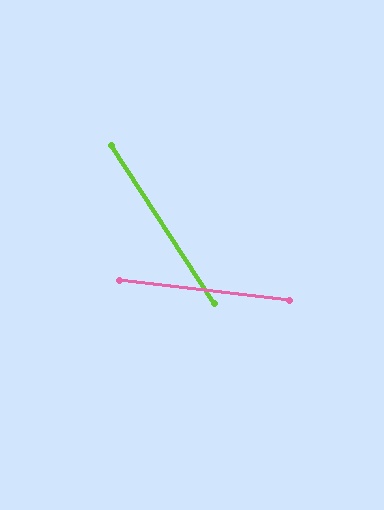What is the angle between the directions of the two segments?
Approximately 50 degrees.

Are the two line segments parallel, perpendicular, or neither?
Neither parallel nor perpendicular — they differ by about 50°.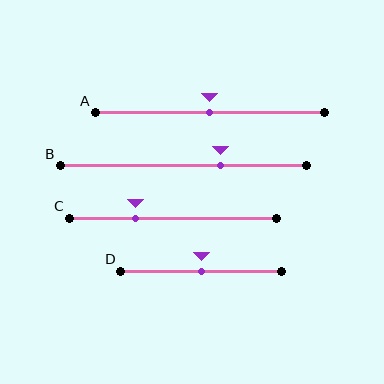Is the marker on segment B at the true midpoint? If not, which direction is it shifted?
No, the marker on segment B is shifted to the right by about 15% of the segment length.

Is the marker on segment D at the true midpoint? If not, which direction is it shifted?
Yes, the marker on segment D is at the true midpoint.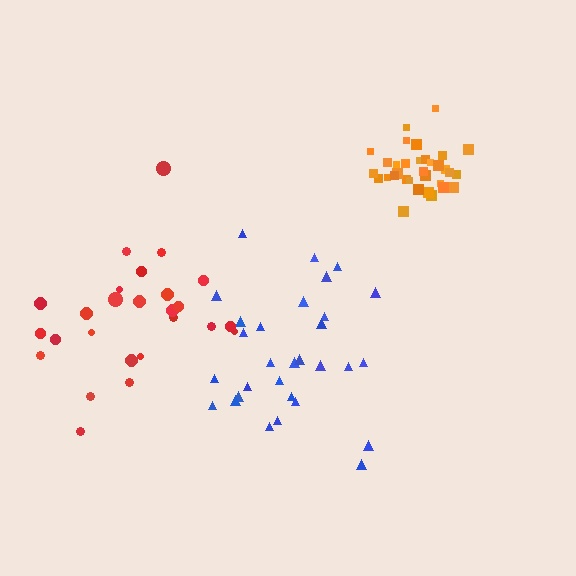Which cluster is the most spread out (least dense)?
Red.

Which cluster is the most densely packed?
Orange.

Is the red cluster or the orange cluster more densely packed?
Orange.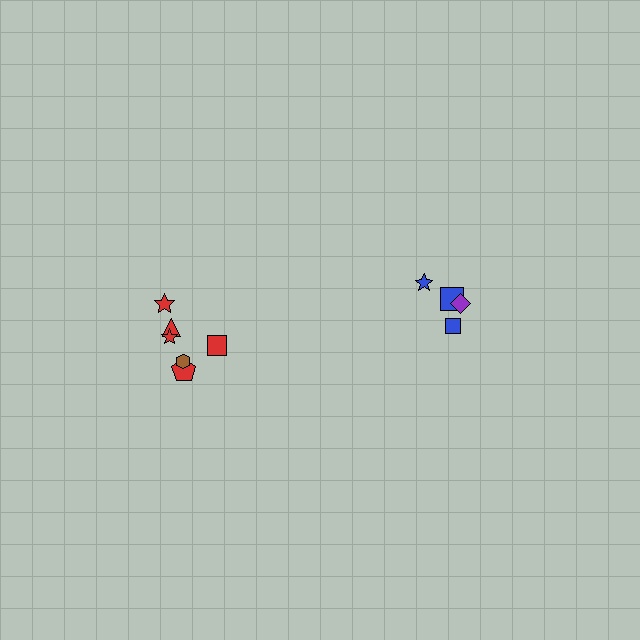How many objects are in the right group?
There are 4 objects.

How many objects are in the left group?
There are 6 objects.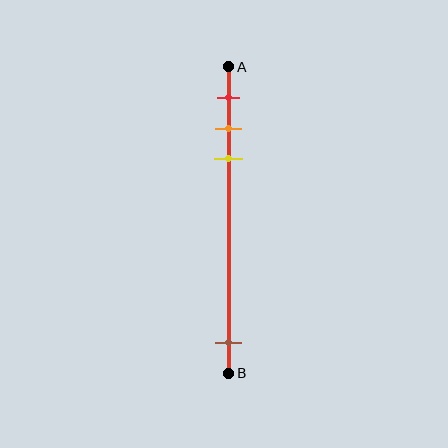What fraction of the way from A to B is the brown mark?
The brown mark is approximately 90% (0.9) of the way from A to B.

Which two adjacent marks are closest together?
The orange and yellow marks are the closest adjacent pair.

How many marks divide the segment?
There are 4 marks dividing the segment.